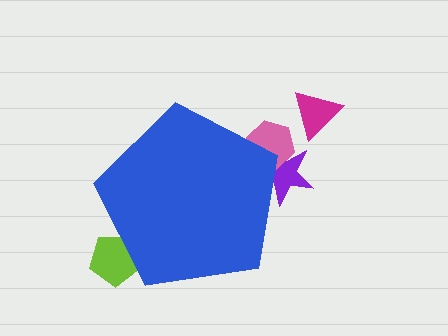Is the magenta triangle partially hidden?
No, the magenta triangle is fully visible.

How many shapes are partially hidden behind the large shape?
3 shapes are partially hidden.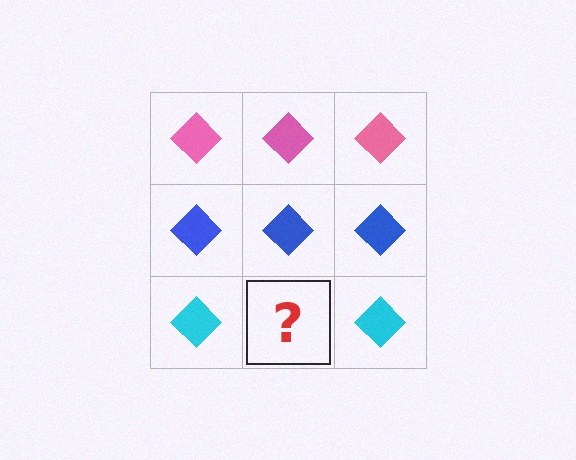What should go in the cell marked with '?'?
The missing cell should contain a cyan diamond.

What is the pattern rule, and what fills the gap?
The rule is that each row has a consistent color. The gap should be filled with a cyan diamond.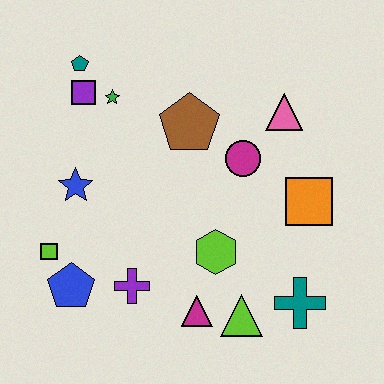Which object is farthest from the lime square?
The pink triangle is farthest from the lime square.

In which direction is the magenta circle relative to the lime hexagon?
The magenta circle is above the lime hexagon.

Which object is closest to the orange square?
The magenta circle is closest to the orange square.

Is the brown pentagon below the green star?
Yes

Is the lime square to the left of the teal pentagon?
Yes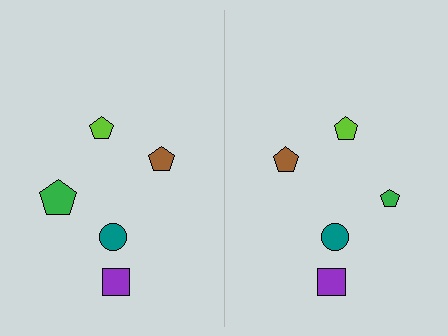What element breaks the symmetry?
The green pentagon on the right side has a different size than its mirror counterpart.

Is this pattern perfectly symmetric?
No, the pattern is not perfectly symmetric. The green pentagon on the right side has a different size than its mirror counterpart.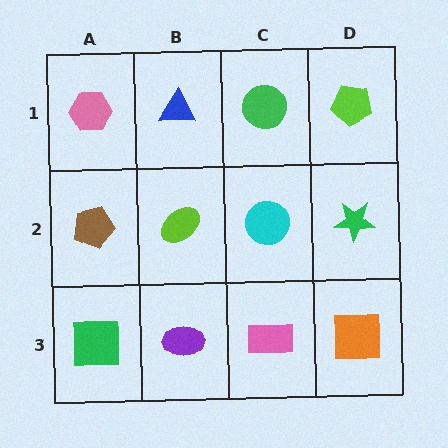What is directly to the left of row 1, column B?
A pink hexagon.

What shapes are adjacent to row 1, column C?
A cyan circle (row 2, column C), a blue triangle (row 1, column B), a lime pentagon (row 1, column D).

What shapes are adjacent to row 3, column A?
A brown pentagon (row 2, column A), a purple ellipse (row 3, column B).